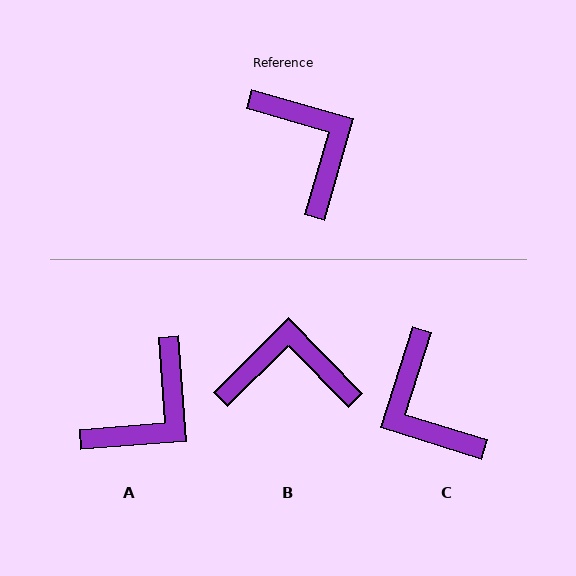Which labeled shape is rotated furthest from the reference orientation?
C, about 179 degrees away.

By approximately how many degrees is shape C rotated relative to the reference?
Approximately 179 degrees counter-clockwise.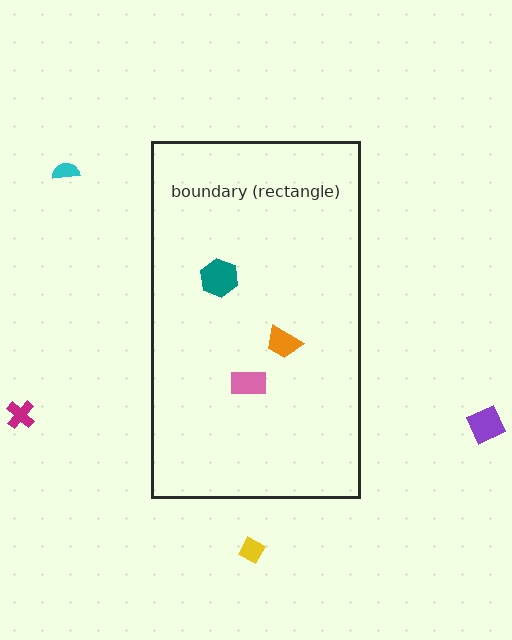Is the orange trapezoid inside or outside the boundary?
Inside.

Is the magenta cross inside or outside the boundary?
Outside.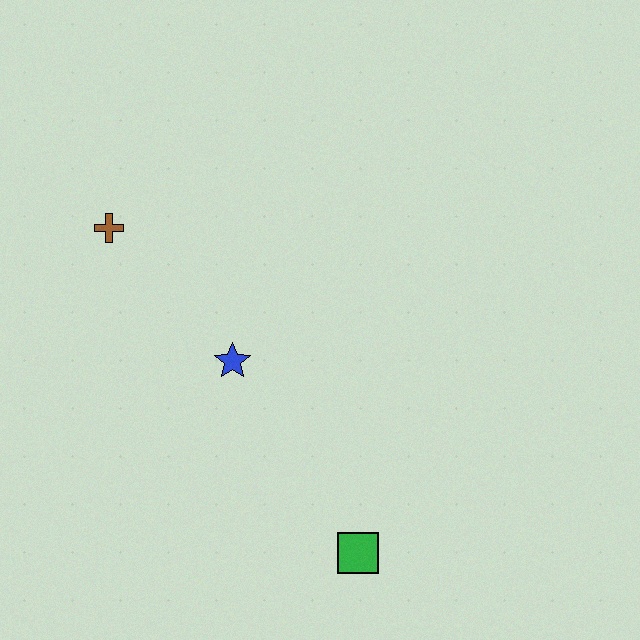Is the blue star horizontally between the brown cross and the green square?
Yes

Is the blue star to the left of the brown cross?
No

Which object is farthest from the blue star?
The green square is farthest from the blue star.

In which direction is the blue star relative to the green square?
The blue star is above the green square.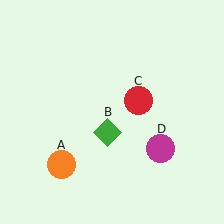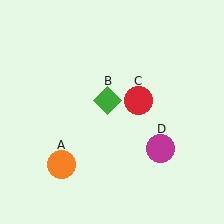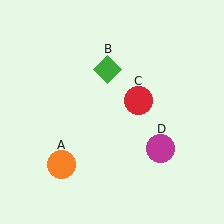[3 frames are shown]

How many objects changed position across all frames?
1 object changed position: green diamond (object B).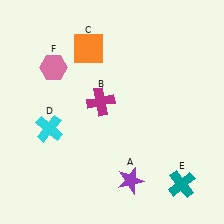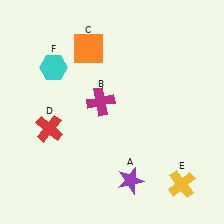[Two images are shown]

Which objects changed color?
D changed from cyan to red. E changed from teal to yellow. F changed from pink to cyan.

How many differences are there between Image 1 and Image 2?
There are 3 differences between the two images.